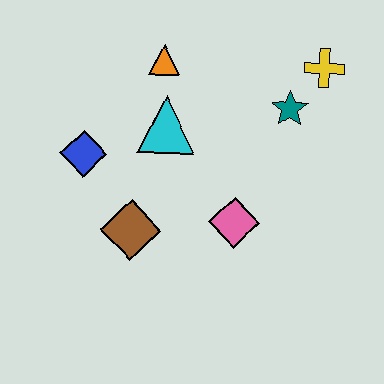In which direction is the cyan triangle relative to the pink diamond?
The cyan triangle is above the pink diamond.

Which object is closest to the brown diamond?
The blue diamond is closest to the brown diamond.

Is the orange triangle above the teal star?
Yes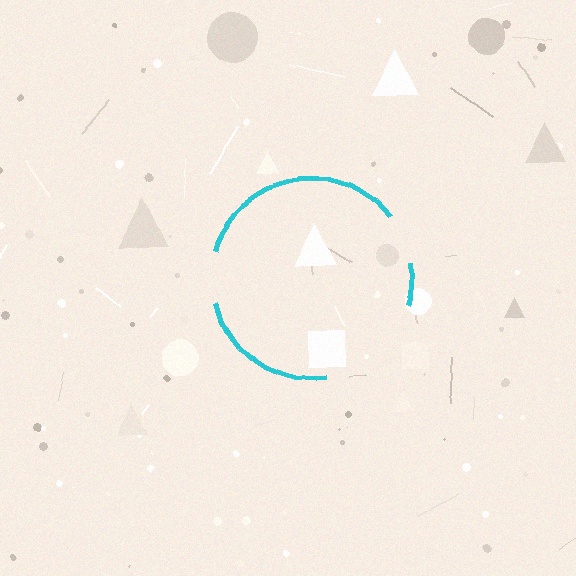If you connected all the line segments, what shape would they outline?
They would outline a circle.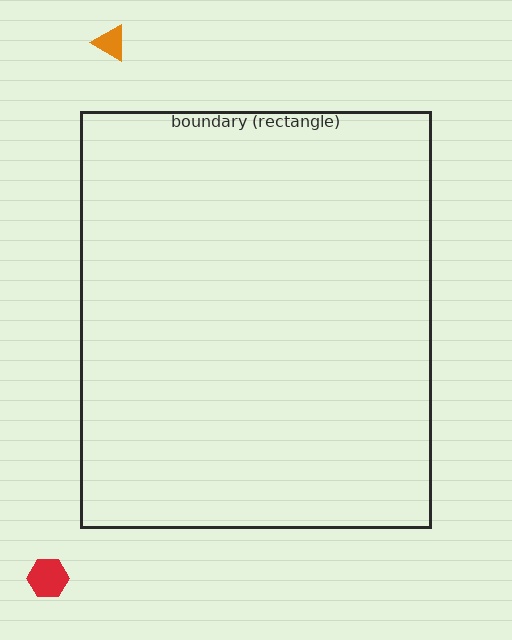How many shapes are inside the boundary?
0 inside, 2 outside.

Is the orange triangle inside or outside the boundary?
Outside.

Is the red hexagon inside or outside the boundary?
Outside.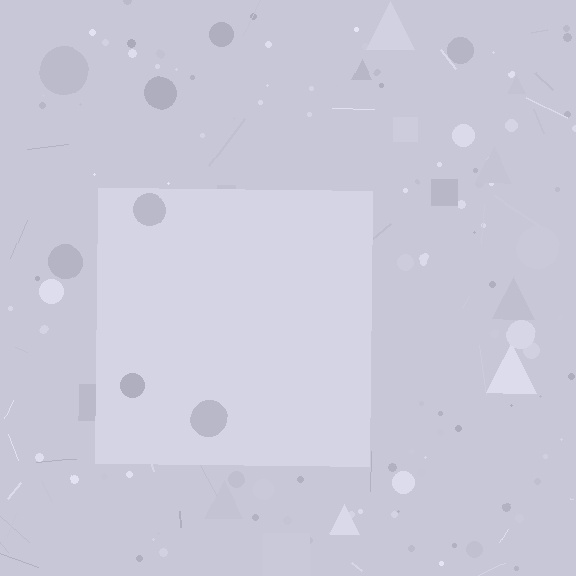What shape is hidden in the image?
A square is hidden in the image.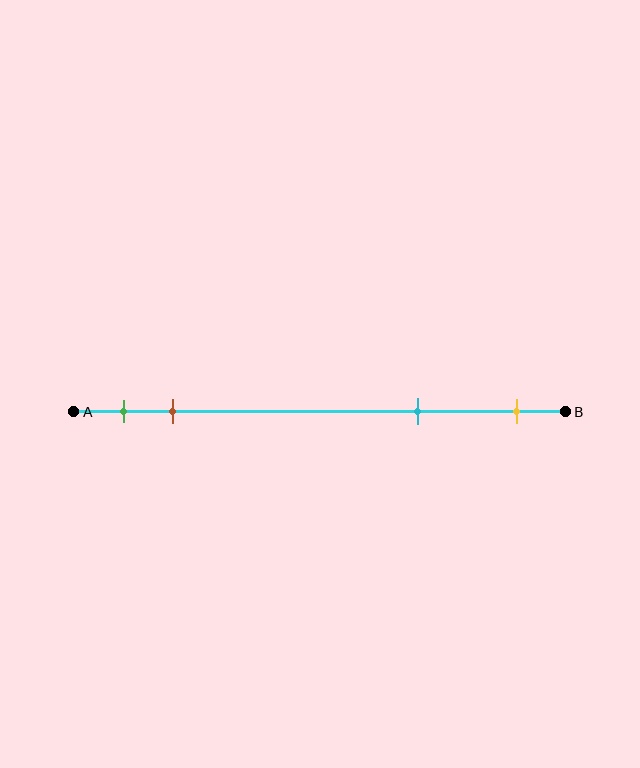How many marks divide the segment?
There are 4 marks dividing the segment.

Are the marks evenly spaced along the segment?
No, the marks are not evenly spaced.